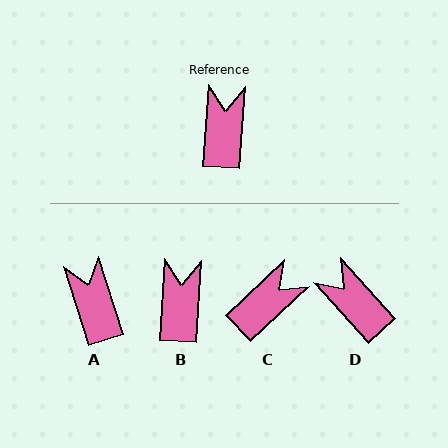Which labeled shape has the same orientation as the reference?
B.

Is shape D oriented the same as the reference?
No, it is off by about 46 degrees.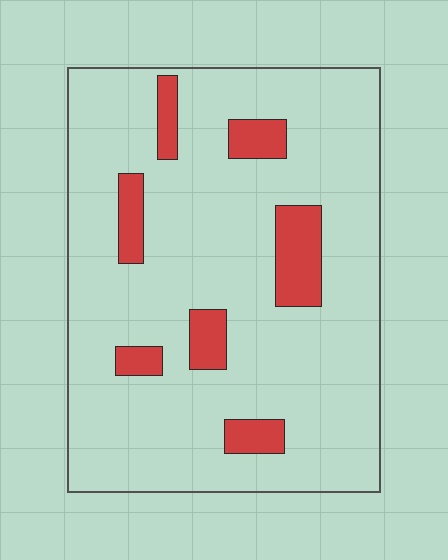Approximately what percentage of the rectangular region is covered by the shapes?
Approximately 15%.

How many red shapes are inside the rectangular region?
7.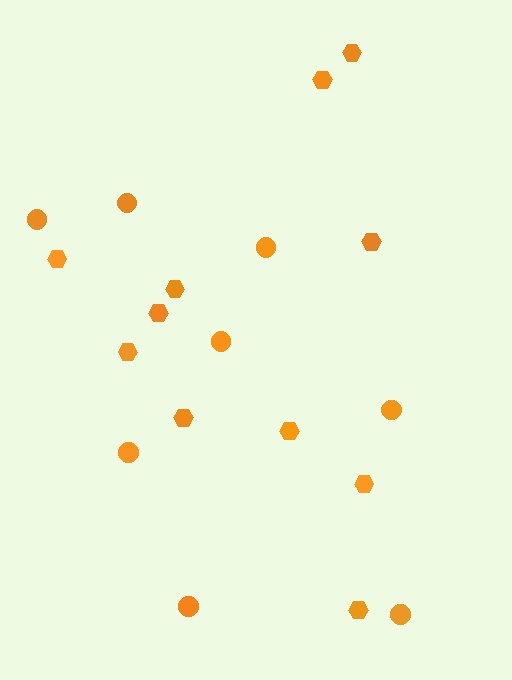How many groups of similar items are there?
There are 2 groups: one group of hexagons (11) and one group of circles (8).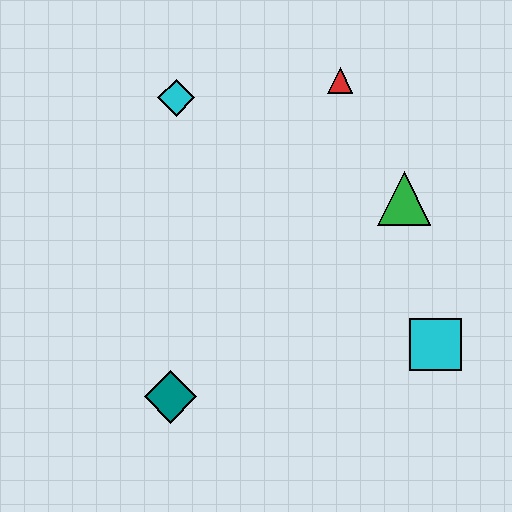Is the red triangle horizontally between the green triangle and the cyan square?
No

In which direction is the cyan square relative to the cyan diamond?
The cyan square is to the right of the cyan diamond.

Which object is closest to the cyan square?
The green triangle is closest to the cyan square.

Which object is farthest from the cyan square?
The cyan diamond is farthest from the cyan square.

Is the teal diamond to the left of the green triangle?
Yes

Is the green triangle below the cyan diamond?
Yes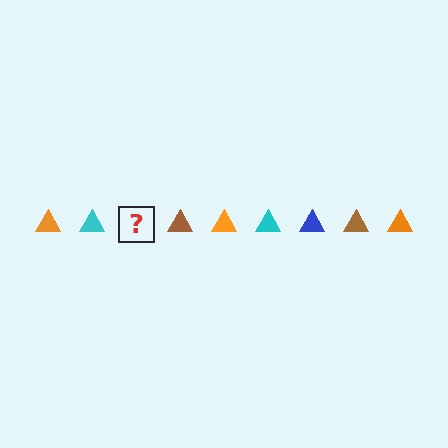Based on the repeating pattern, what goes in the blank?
The blank should be a blue triangle.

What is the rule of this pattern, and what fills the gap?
The rule is that the pattern cycles through orange, cyan, blue, brown triangles. The gap should be filled with a blue triangle.